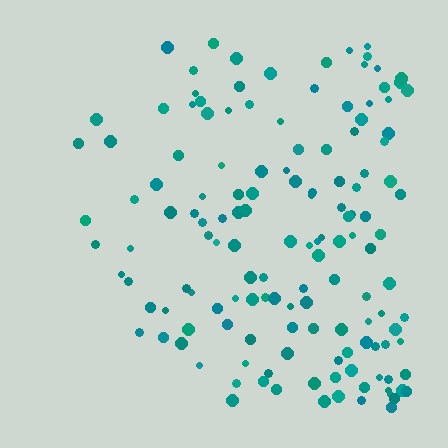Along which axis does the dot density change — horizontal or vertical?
Horizontal.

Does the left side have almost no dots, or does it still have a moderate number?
Still a moderate number, just noticeably fewer than the right.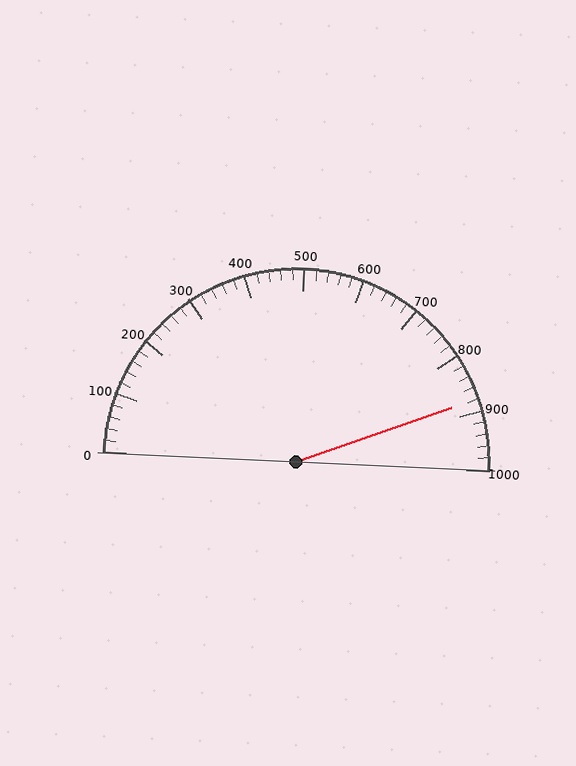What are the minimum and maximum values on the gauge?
The gauge ranges from 0 to 1000.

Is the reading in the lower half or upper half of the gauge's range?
The reading is in the upper half of the range (0 to 1000).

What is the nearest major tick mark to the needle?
The nearest major tick mark is 900.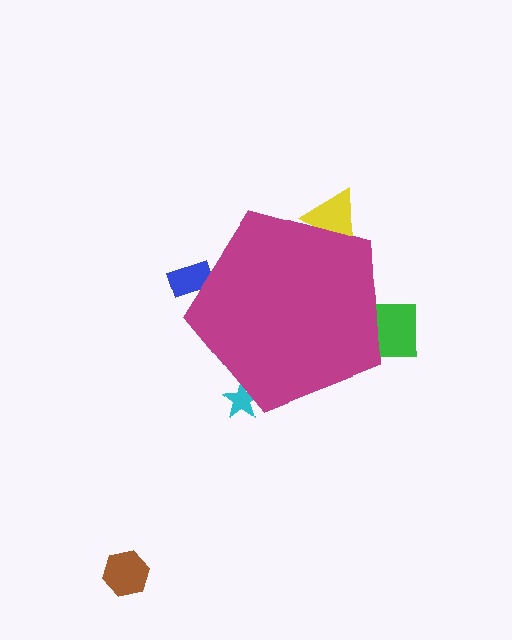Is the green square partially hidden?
Yes, the green square is partially hidden behind the magenta pentagon.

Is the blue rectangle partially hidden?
Yes, the blue rectangle is partially hidden behind the magenta pentagon.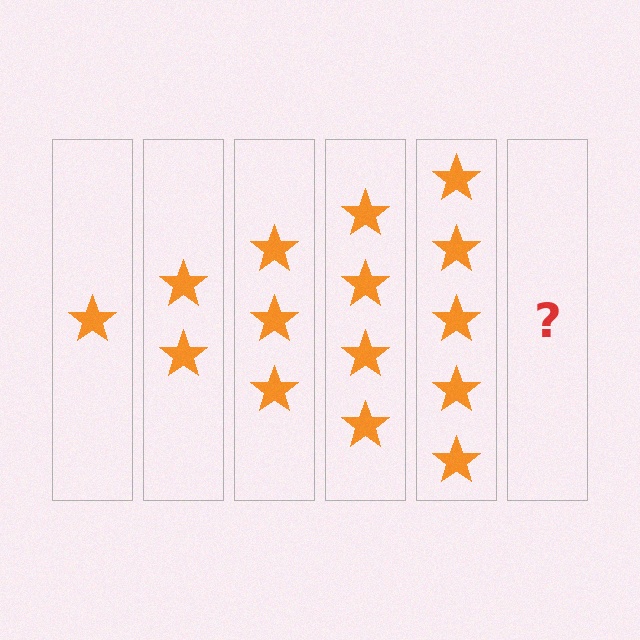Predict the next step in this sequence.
The next step is 6 stars.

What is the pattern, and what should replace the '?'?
The pattern is that each step adds one more star. The '?' should be 6 stars.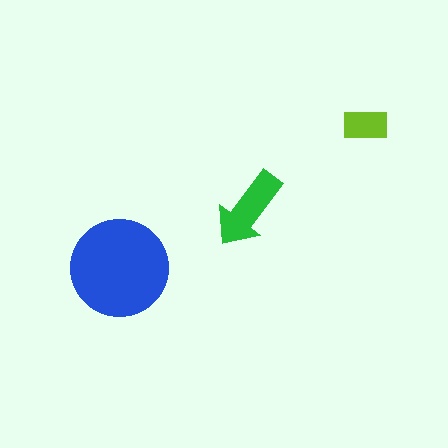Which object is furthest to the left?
The blue circle is leftmost.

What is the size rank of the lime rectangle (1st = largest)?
3rd.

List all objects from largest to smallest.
The blue circle, the green arrow, the lime rectangle.